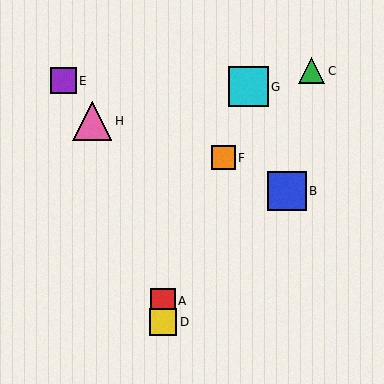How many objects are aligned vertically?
2 objects (A, D) are aligned vertically.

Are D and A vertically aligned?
Yes, both are at x≈163.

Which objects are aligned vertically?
Objects A, D are aligned vertically.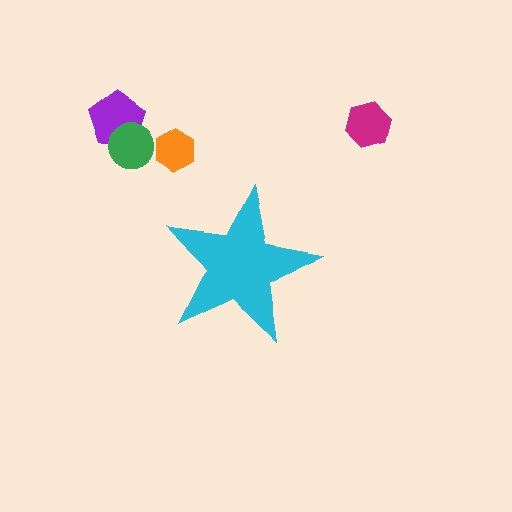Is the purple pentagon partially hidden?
No, the purple pentagon is fully visible.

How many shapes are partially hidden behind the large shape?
0 shapes are partially hidden.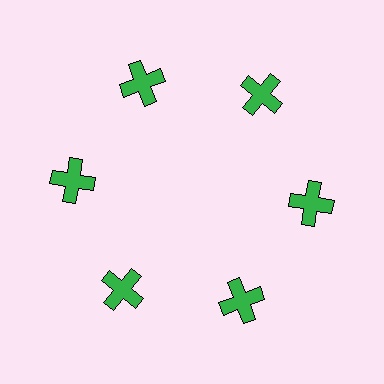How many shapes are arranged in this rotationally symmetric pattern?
There are 6 shapes, arranged in 6 groups of 1.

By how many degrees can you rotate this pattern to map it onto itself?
The pattern maps onto itself every 60 degrees of rotation.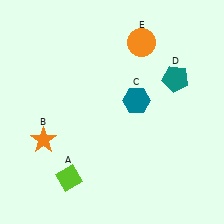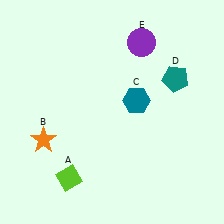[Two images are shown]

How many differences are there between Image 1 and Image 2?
There is 1 difference between the two images.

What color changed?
The circle (E) changed from orange in Image 1 to purple in Image 2.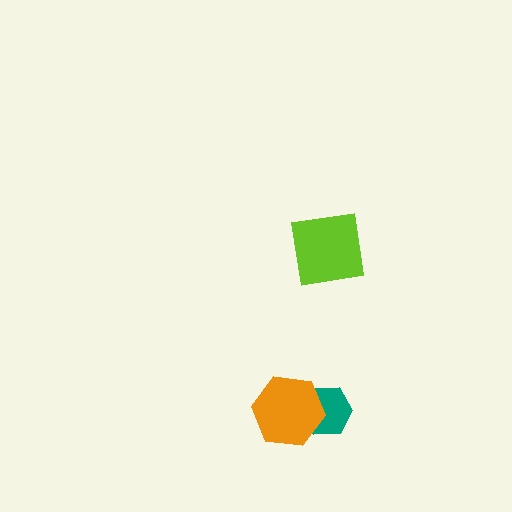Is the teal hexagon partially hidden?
Yes, it is partially covered by another shape.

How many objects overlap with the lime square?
0 objects overlap with the lime square.